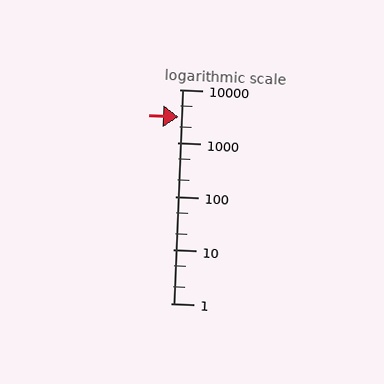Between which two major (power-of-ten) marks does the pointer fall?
The pointer is between 1000 and 10000.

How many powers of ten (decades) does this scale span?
The scale spans 4 decades, from 1 to 10000.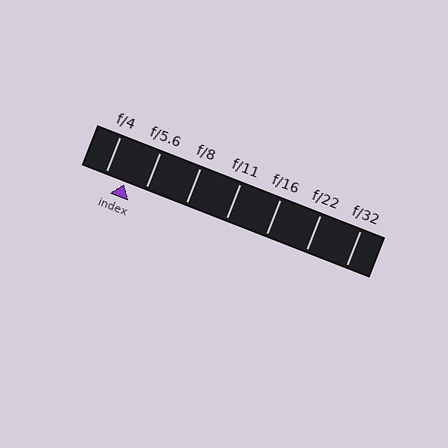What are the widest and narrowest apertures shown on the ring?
The widest aperture shown is f/4 and the narrowest is f/32.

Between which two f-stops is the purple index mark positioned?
The index mark is between f/4 and f/5.6.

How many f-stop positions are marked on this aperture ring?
There are 7 f-stop positions marked.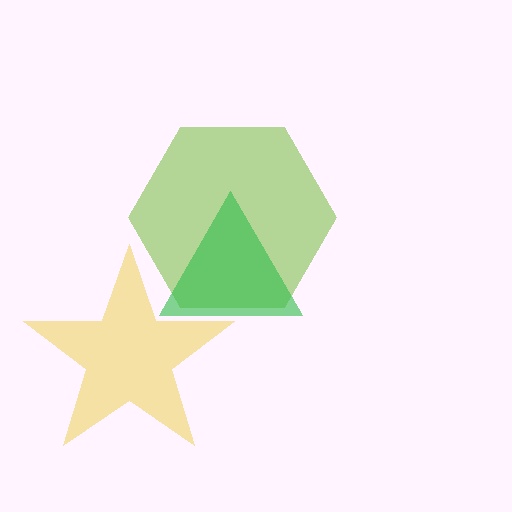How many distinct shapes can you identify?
There are 3 distinct shapes: a yellow star, a lime hexagon, a green triangle.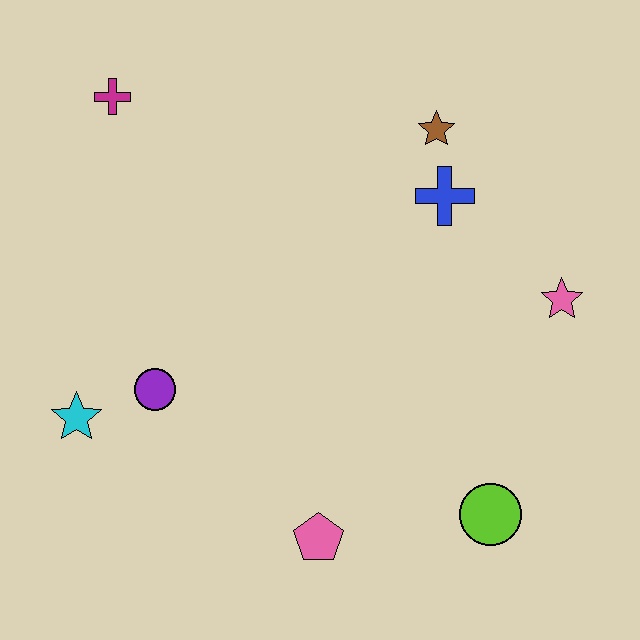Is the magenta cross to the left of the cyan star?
No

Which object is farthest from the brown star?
The cyan star is farthest from the brown star.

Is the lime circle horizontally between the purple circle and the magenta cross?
No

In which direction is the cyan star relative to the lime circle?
The cyan star is to the left of the lime circle.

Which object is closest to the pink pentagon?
The lime circle is closest to the pink pentagon.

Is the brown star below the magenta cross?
Yes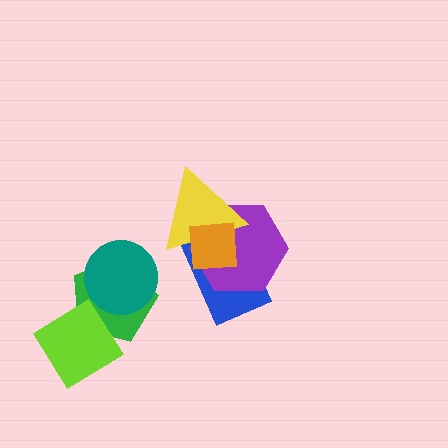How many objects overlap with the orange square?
3 objects overlap with the orange square.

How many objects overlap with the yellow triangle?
3 objects overlap with the yellow triangle.